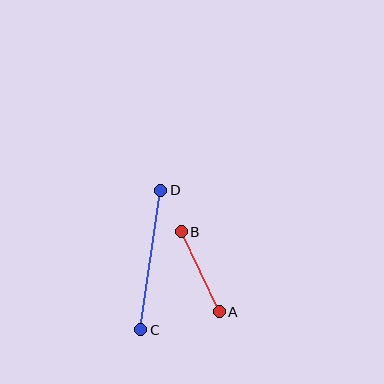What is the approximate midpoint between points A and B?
The midpoint is at approximately (200, 272) pixels.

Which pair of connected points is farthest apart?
Points C and D are farthest apart.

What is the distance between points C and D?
The distance is approximately 141 pixels.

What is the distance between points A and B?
The distance is approximately 89 pixels.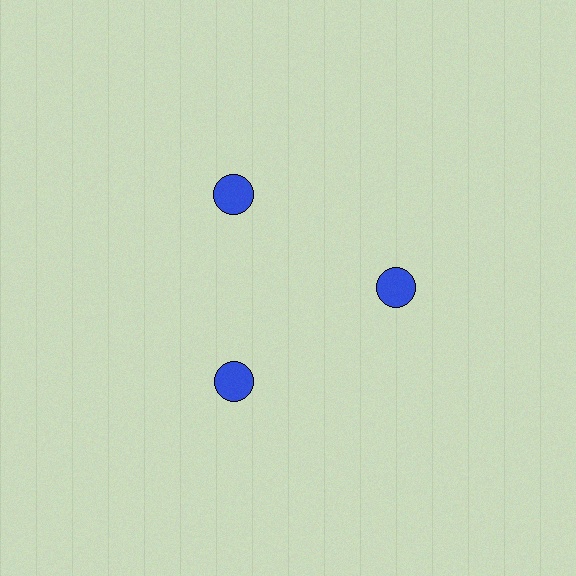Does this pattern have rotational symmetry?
Yes, this pattern has 3-fold rotational symmetry. It looks the same after rotating 120 degrees around the center.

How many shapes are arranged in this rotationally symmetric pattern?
There are 3 shapes, arranged in 3 groups of 1.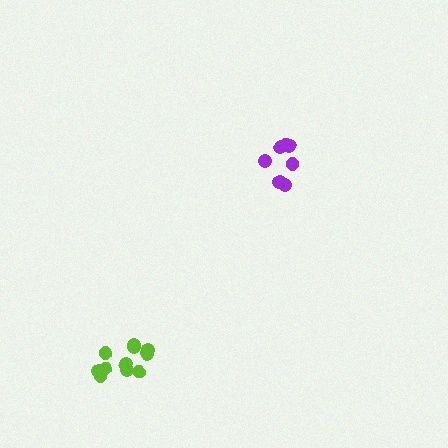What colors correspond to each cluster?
The clusters are colored: purple, lime.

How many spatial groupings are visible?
There are 2 spatial groupings.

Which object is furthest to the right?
The purple cluster is rightmost.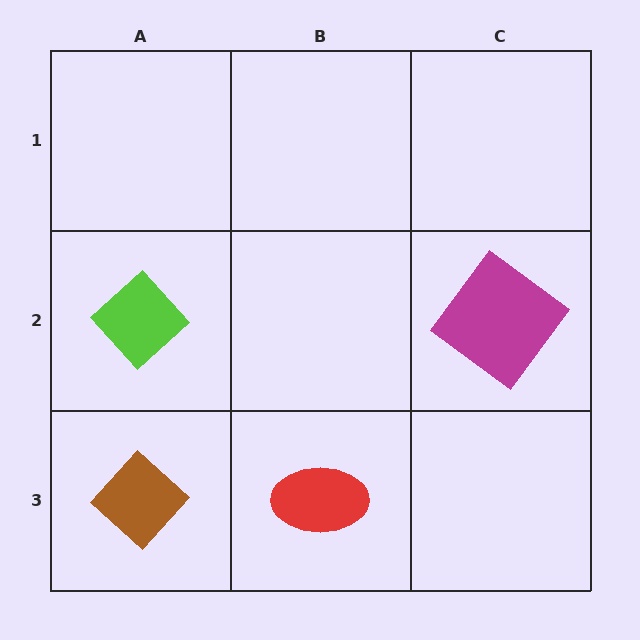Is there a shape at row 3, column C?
No, that cell is empty.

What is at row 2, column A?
A lime diamond.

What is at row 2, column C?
A magenta diamond.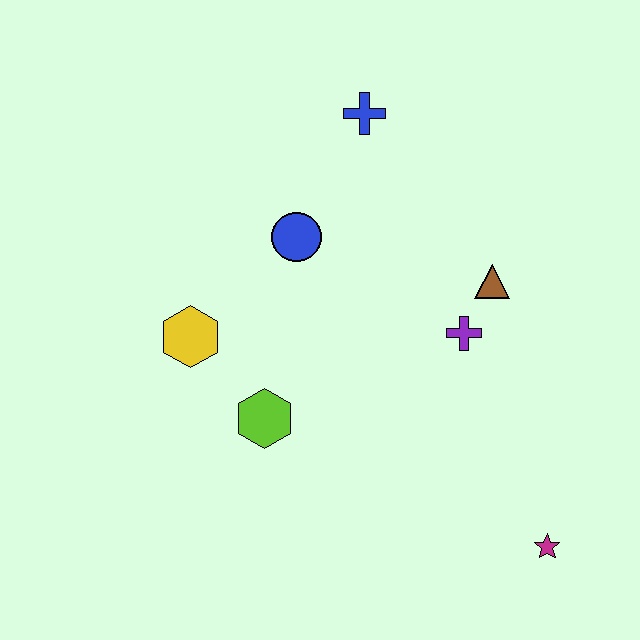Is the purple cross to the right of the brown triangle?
No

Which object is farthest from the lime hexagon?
The blue cross is farthest from the lime hexagon.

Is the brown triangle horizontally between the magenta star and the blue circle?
Yes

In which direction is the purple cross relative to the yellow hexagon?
The purple cross is to the right of the yellow hexagon.